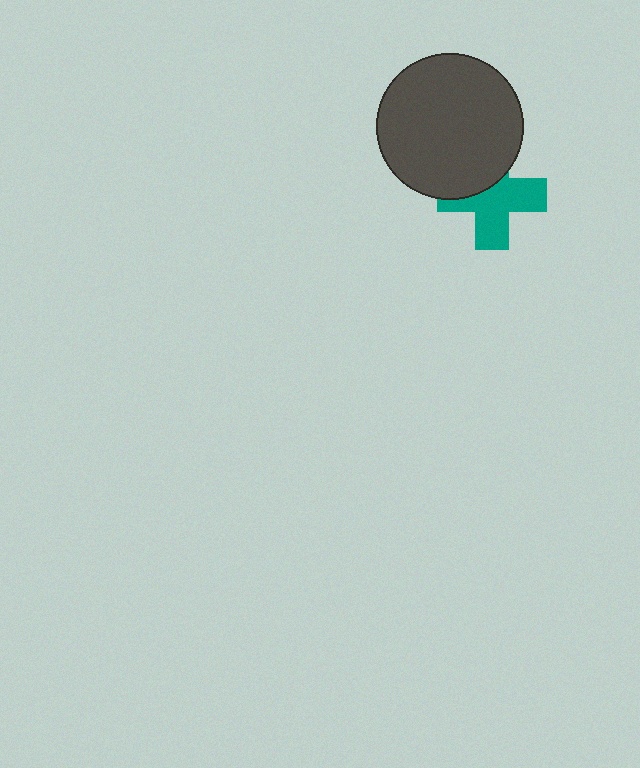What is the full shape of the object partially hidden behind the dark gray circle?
The partially hidden object is a teal cross.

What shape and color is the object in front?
The object in front is a dark gray circle.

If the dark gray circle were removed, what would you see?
You would see the complete teal cross.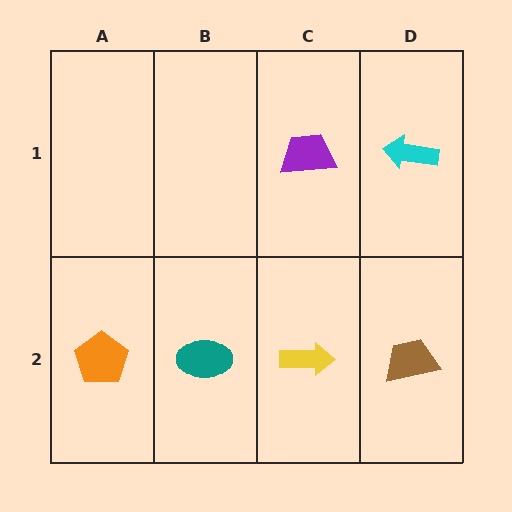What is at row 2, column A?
An orange pentagon.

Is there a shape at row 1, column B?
No, that cell is empty.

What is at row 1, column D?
A cyan arrow.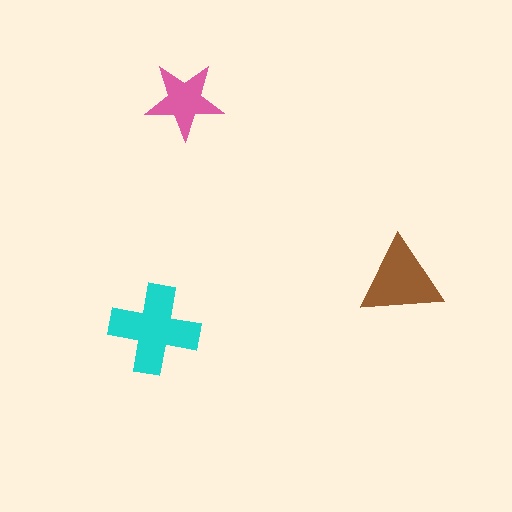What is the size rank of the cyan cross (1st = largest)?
1st.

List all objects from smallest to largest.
The pink star, the brown triangle, the cyan cross.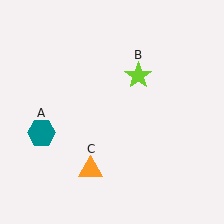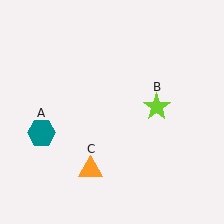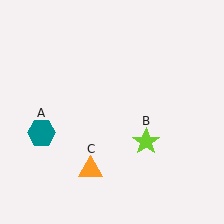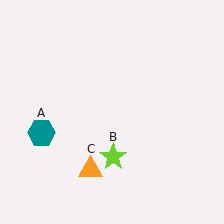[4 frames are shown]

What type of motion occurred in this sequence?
The lime star (object B) rotated clockwise around the center of the scene.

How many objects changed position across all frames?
1 object changed position: lime star (object B).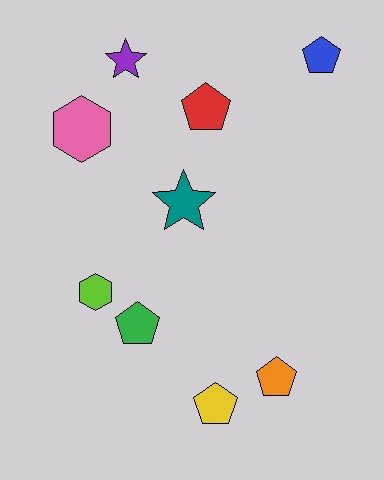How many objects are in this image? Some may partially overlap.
There are 9 objects.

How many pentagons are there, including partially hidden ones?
There are 5 pentagons.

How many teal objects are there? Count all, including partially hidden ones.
There is 1 teal object.